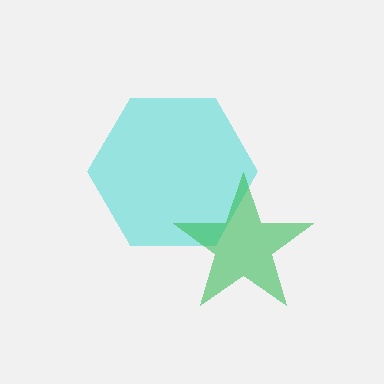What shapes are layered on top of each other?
The layered shapes are: a cyan hexagon, a green star.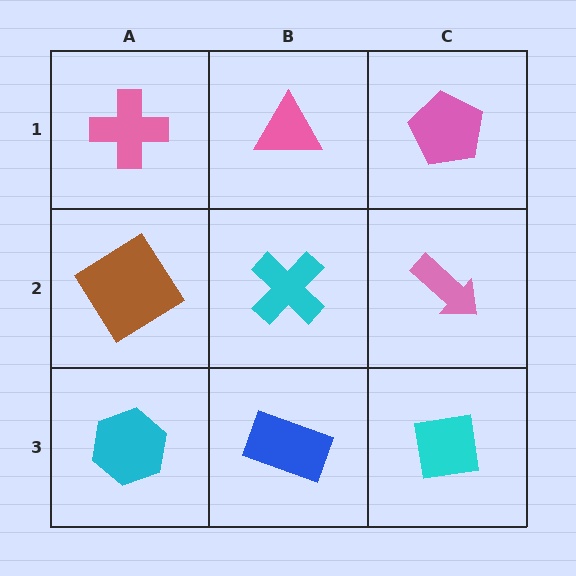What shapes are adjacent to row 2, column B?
A pink triangle (row 1, column B), a blue rectangle (row 3, column B), a brown diamond (row 2, column A), a pink arrow (row 2, column C).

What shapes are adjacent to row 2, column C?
A pink pentagon (row 1, column C), a cyan square (row 3, column C), a cyan cross (row 2, column B).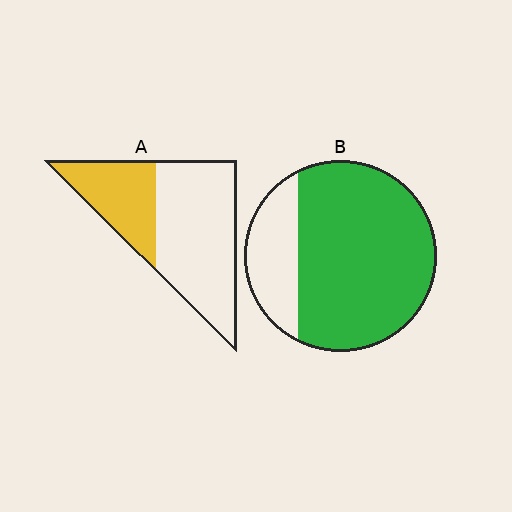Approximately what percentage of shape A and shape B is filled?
A is approximately 35% and B is approximately 75%.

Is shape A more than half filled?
No.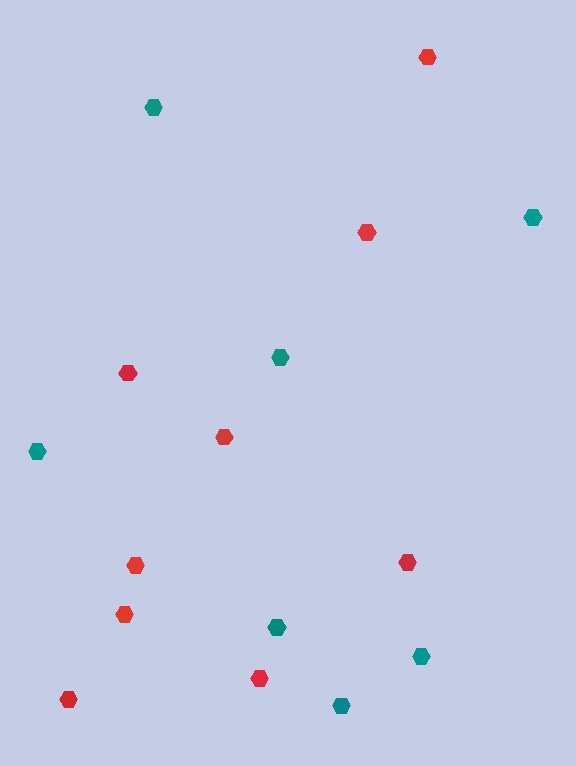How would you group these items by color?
There are 2 groups: one group of red hexagons (9) and one group of teal hexagons (7).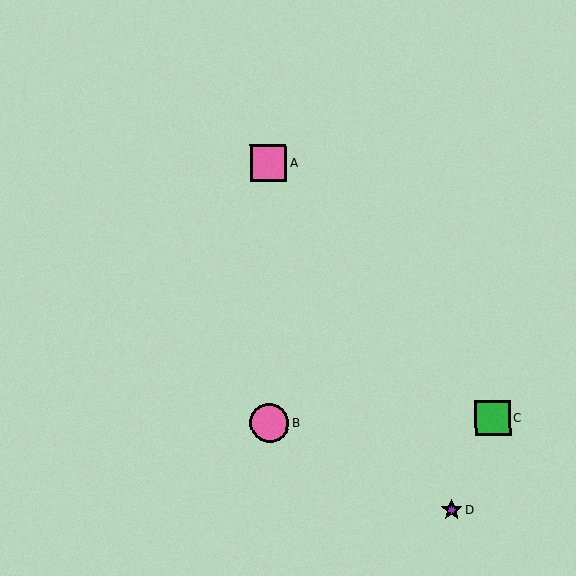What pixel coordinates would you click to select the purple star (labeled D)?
Click at (452, 510) to select the purple star D.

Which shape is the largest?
The pink circle (labeled B) is the largest.